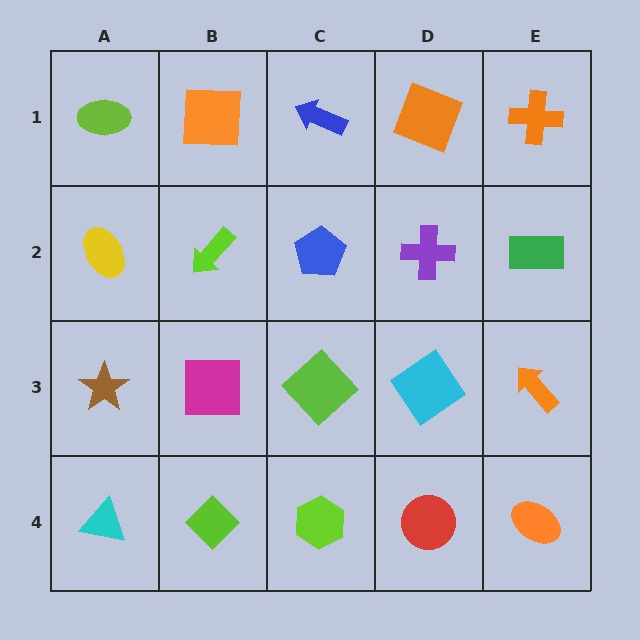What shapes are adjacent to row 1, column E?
A green rectangle (row 2, column E), an orange square (row 1, column D).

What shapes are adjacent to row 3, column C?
A blue pentagon (row 2, column C), a lime hexagon (row 4, column C), a magenta square (row 3, column B), a cyan diamond (row 3, column D).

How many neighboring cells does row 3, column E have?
3.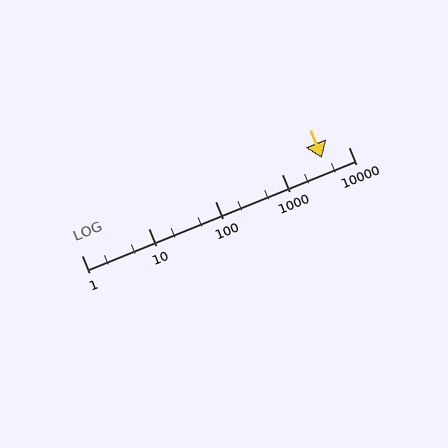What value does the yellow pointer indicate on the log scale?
The pointer indicates approximately 4000.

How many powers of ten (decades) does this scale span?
The scale spans 4 decades, from 1 to 10000.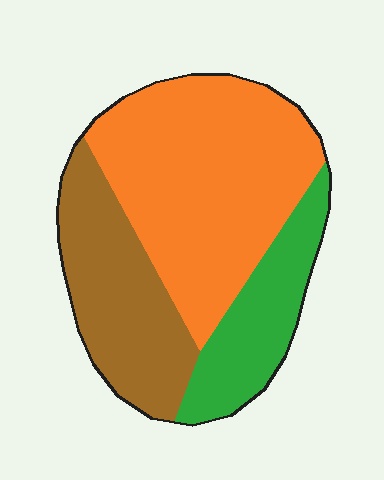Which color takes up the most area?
Orange, at roughly 50%.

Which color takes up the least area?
Green, at roughly 20%.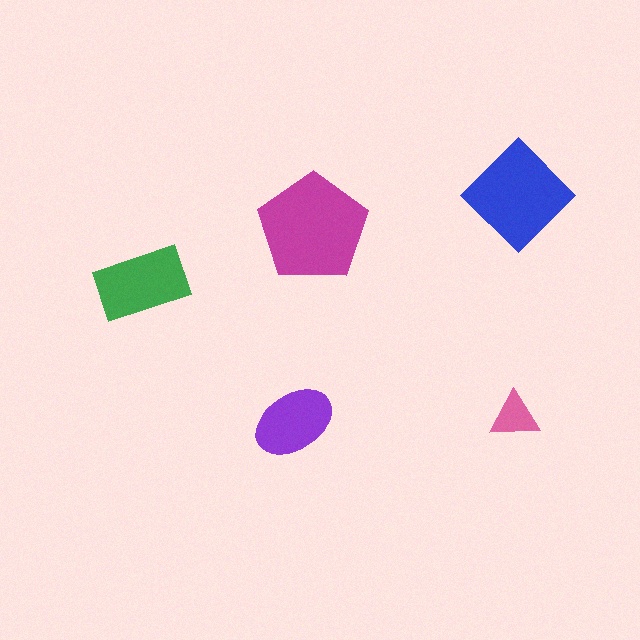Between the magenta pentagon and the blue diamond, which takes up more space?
The magenta pentagon.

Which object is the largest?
The magenta pentagon.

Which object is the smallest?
The pink triangle.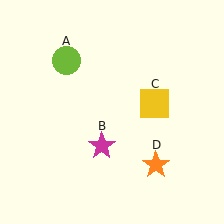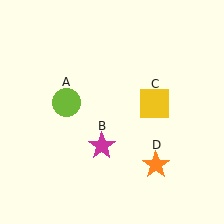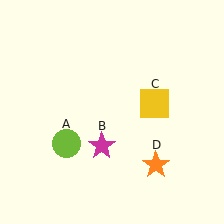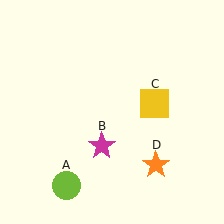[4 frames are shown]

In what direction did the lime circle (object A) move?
The lime circle (object A) moved down.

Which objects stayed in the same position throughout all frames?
Magenta star (object B) and yellow square (object C) and orange star (object D) remained stationary.